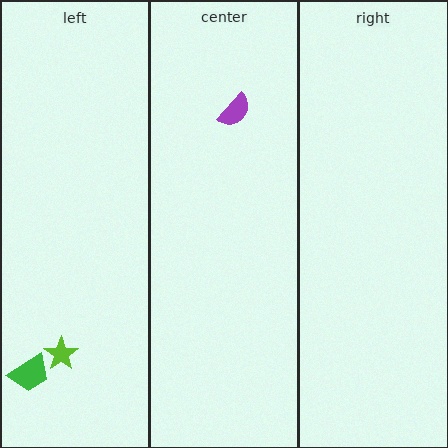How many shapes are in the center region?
1.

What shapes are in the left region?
The green trapezoid, the lime star.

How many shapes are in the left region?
2.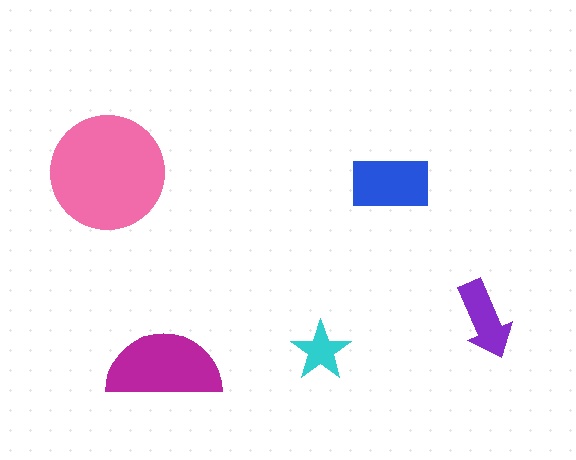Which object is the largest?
The pink circle.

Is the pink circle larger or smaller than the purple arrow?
Larger.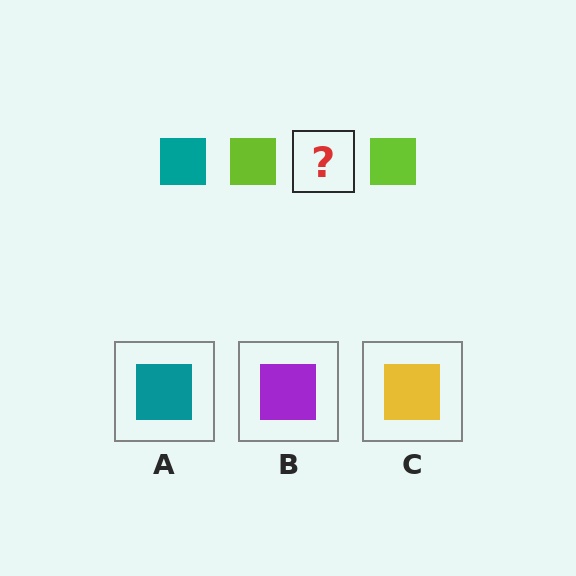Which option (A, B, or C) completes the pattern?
A.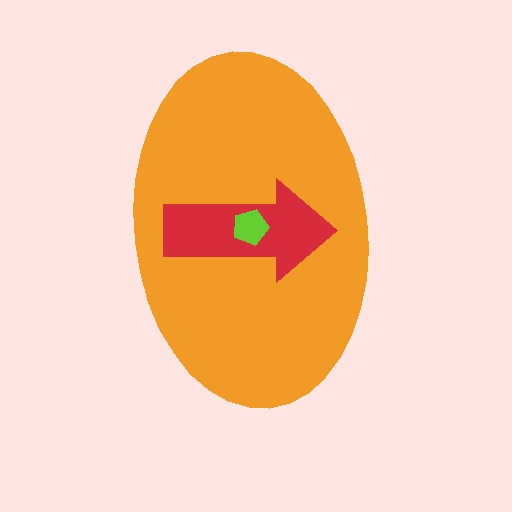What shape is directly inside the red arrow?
The lime pentagon.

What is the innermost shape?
The lime pentagon.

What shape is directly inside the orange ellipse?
The red arrow.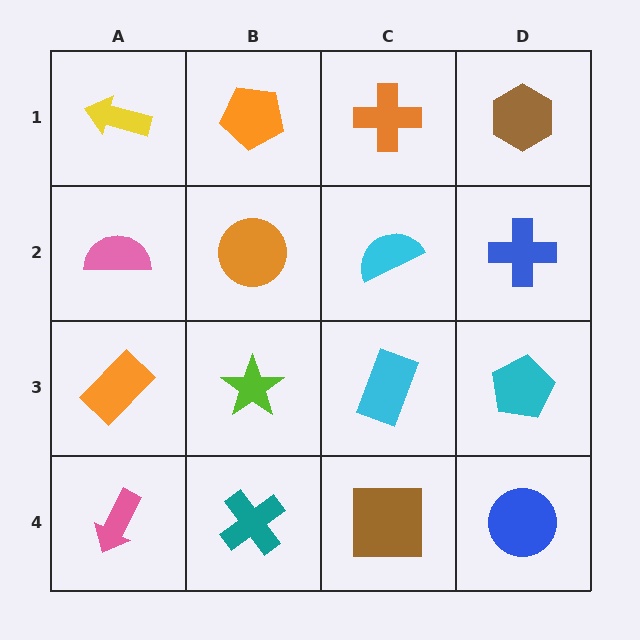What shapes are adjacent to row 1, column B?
An orange circle (row 2, column B), a yellow arrow (row 1, column A), an orange cross (row 1, column C).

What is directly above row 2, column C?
An orange cross.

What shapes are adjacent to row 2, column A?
A yellow arrow (row 1, column A), an orange rectangle (row 3, column A), an orange circle (row 2, column B).